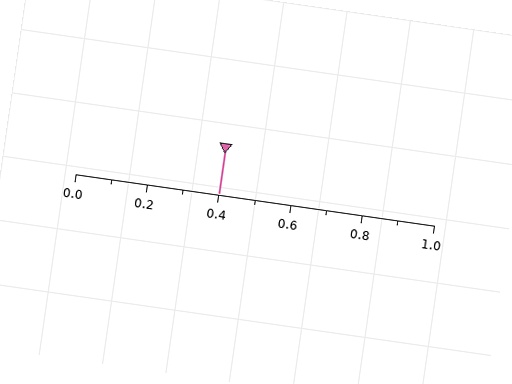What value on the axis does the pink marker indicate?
The marker indicates approximately 0.4.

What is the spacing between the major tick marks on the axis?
The major ticks are spaced 0.2 apart.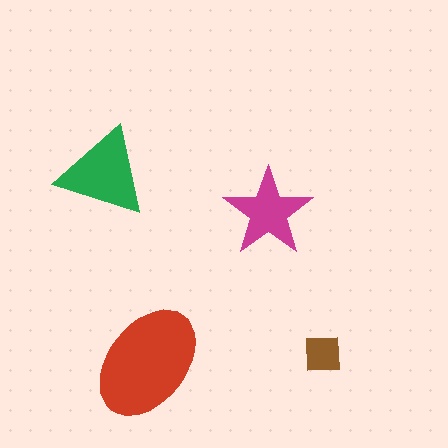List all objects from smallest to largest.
The brown square, the magenta star, the green triangle, the red ellipse.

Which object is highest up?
The green triangle is topmost.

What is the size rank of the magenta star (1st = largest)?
3rd.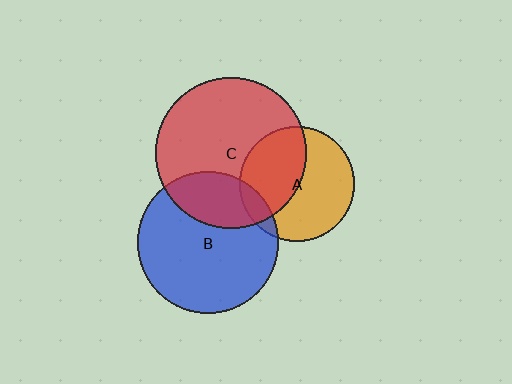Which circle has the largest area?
Circle C (red).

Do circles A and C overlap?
Yes.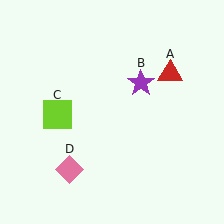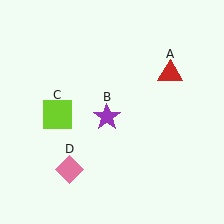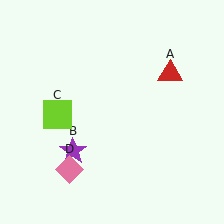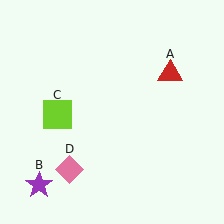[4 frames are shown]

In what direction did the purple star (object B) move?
The purple star (object B) moved down and to the left.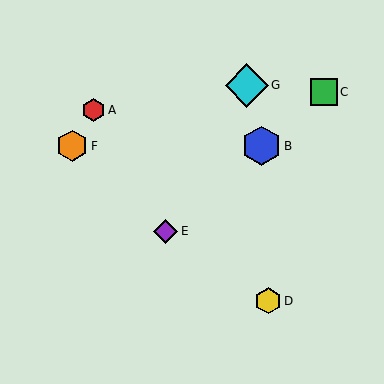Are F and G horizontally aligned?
No, F is at y≈146 and G is at y≈85.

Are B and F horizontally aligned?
Yes, both are at y≈146.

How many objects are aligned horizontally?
2 objects (B, F) are aligned horizontally.